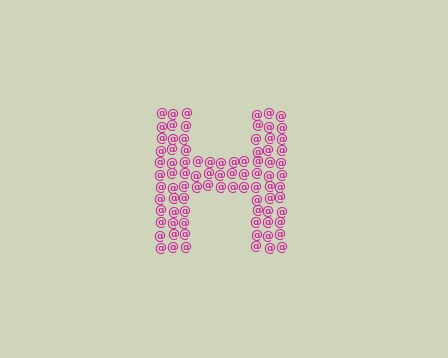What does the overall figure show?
The overall figure shows the letter H.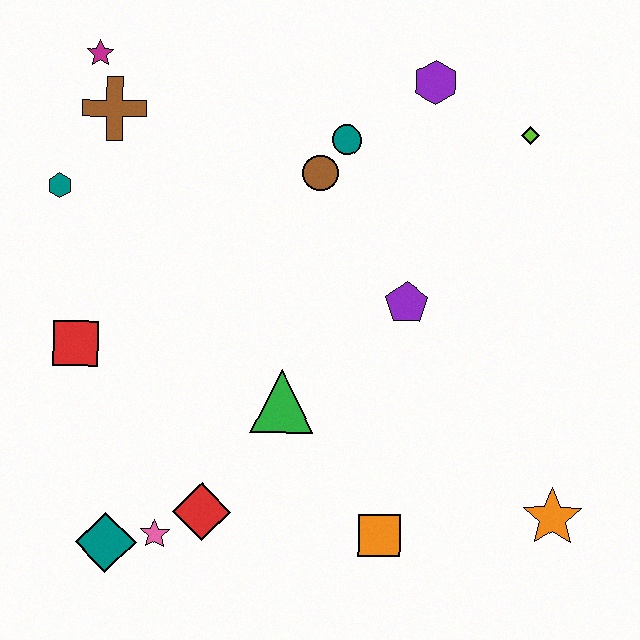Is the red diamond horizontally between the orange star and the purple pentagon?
No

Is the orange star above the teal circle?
No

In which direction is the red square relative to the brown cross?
The red square is below the brown cross.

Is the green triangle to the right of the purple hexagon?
No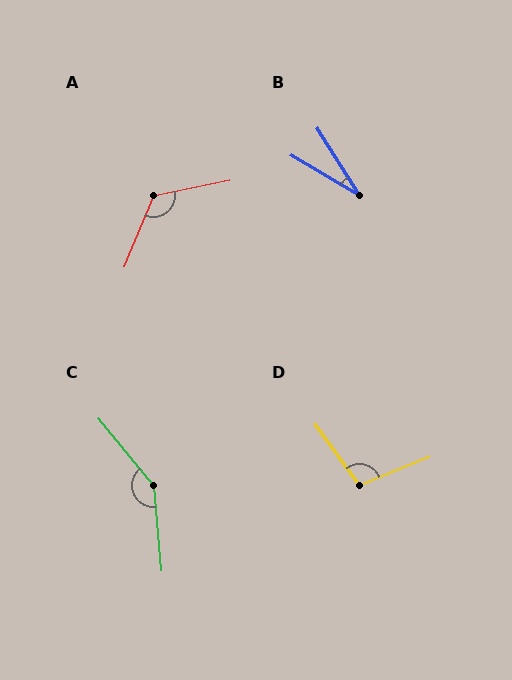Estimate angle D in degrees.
Approximately 104 degrees.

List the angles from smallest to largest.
B (27°), D (104°), A (124°), C (146°).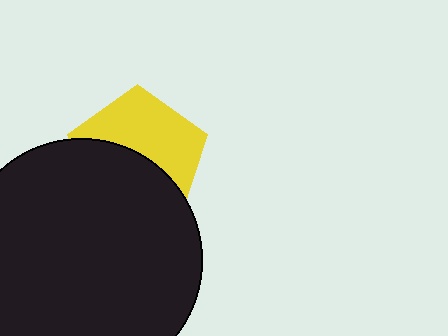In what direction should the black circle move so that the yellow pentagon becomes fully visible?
The black circle should move down. That is the shortest direction to clear the overlap and leave the yellow pentagon fully visible.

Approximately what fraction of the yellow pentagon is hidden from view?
Roughly 50% of the yellow pentagon is hidden behind the black circle.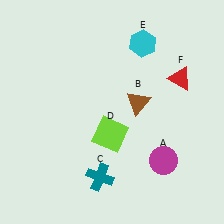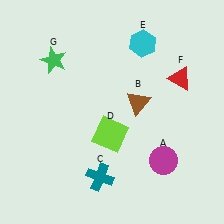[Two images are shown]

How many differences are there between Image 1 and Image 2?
There is 1 difference between the two images.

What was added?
A green star (G) was added in Image 2.